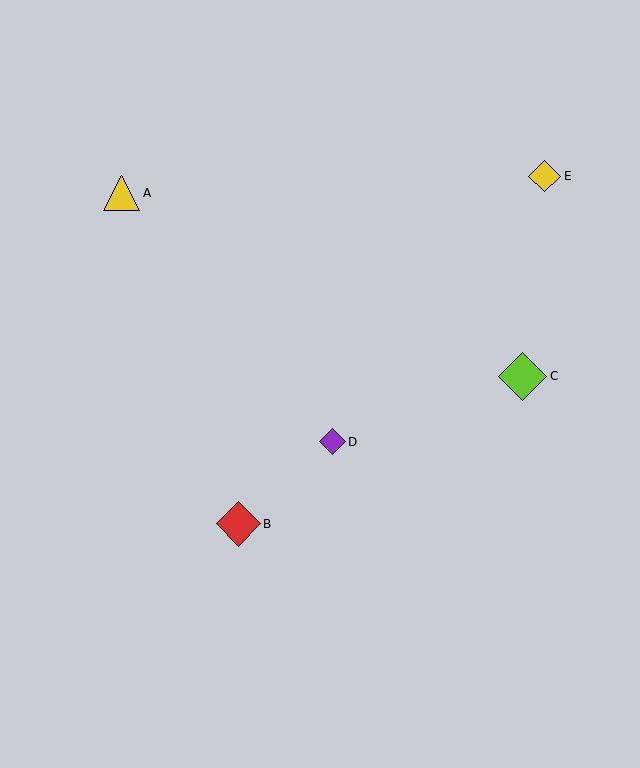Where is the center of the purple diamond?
The center of the purple diamond is at (332, 442).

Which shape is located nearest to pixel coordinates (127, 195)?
The yellow triangle (labeled A) at (122, 193) is nearest to that location.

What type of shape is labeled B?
Shape B is a red diamond.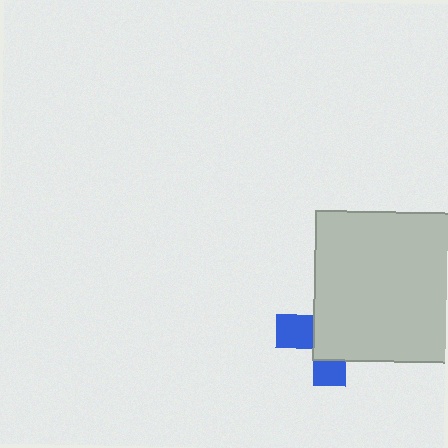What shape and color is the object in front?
The object in front is a light gray rectangle.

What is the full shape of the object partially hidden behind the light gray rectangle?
The partially hidden object is a blue cross.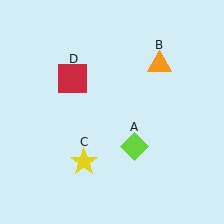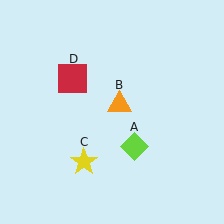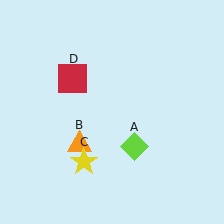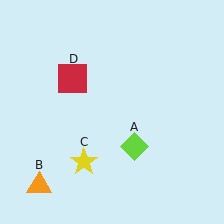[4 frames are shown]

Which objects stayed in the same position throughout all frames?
Lime diamond (object A) and yellow star (object C) and red square (object D) remained stationary.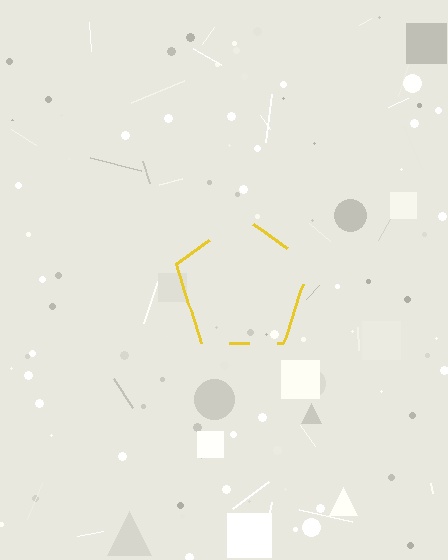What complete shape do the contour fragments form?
The contour fragments form a pentagon.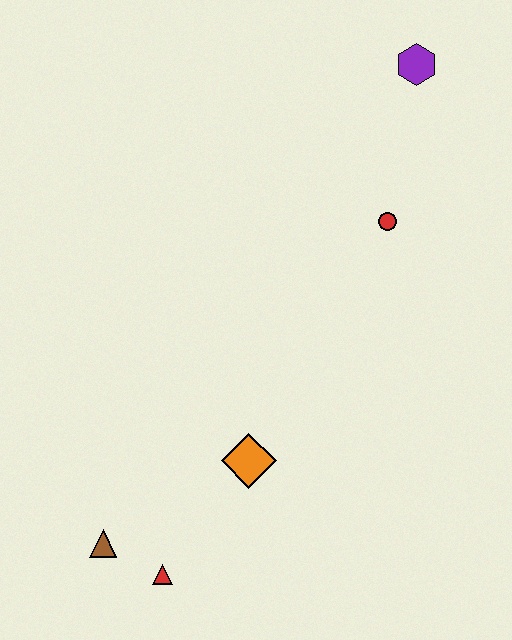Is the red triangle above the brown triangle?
No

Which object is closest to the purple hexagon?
The red circle is closest to the purple hexagon.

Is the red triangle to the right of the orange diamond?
No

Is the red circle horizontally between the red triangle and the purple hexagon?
Yes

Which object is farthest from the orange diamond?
The purple hexagon is farthest from the orange diamond.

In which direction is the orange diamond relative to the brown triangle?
The orange diamond is to the right of the brown triangle.